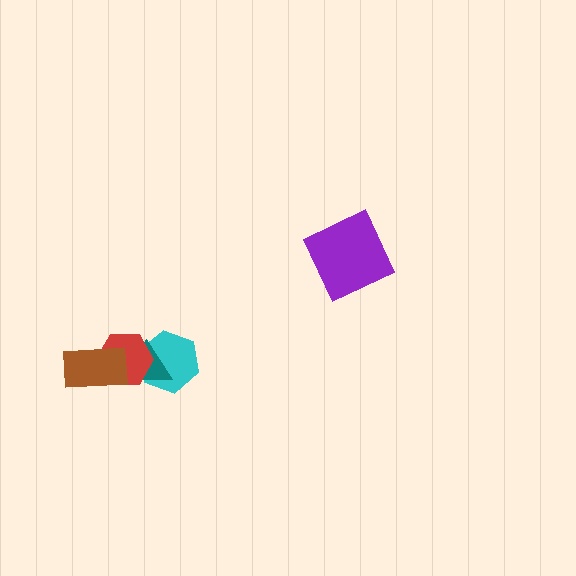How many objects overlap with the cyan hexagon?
2 objects overlap with the cyan hexagon.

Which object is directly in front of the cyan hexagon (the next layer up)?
The teal triangle is directly in front of the cyan hexagon.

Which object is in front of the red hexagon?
The brown rectangle is in front of the red hexagon.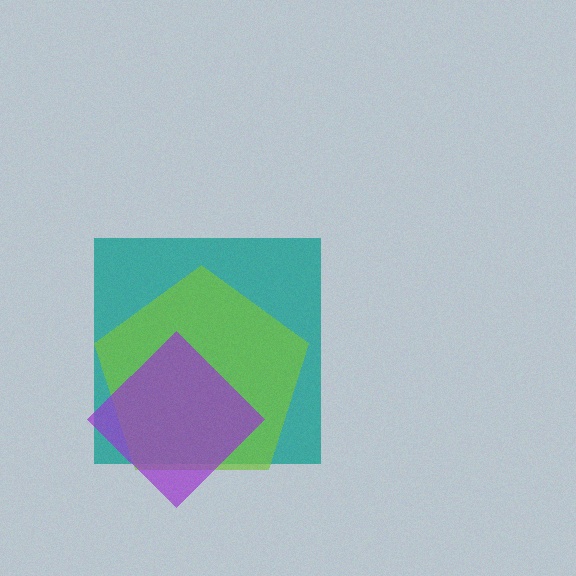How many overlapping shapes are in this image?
There are 3 overlapping shapes in the image.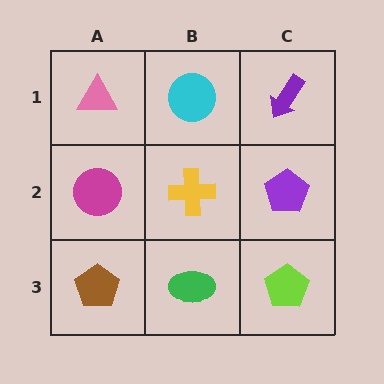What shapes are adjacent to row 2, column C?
A purple arrow (row 1, column C), a lime pentagon (row 3, column C), a yellow cross (row 2, column B).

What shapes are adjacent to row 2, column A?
A pink triangle (row 1, column A), a brown pentagon (row 3, column A), a yellow cross (row 2, column B).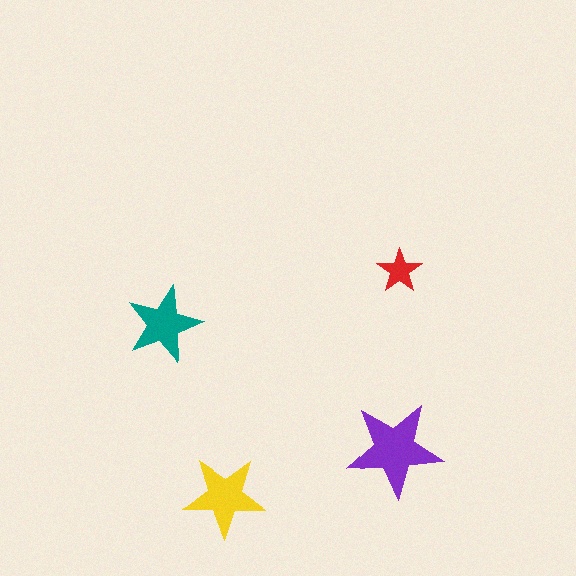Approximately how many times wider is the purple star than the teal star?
About 1.5 times wider.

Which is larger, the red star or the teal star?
The teal one.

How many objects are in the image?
There are 4 objects in the image.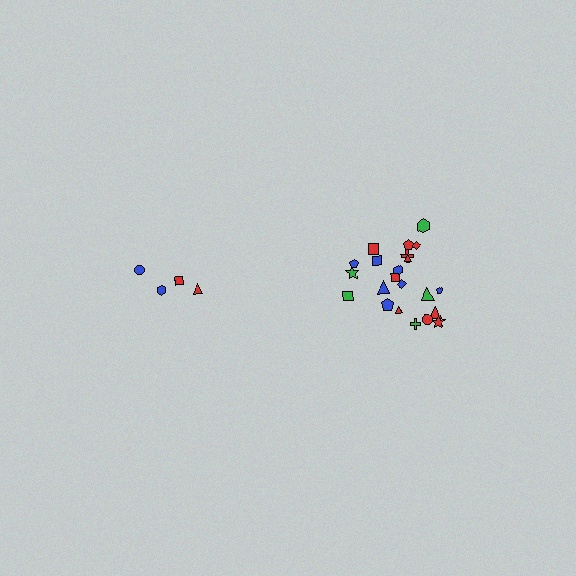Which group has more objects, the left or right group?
The right group.